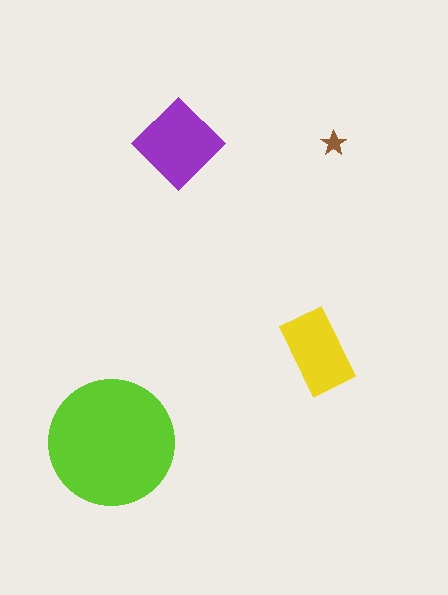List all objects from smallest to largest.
The brown star, the yellow rectangle, the purple diamond, the lime circle.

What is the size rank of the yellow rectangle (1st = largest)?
3rd.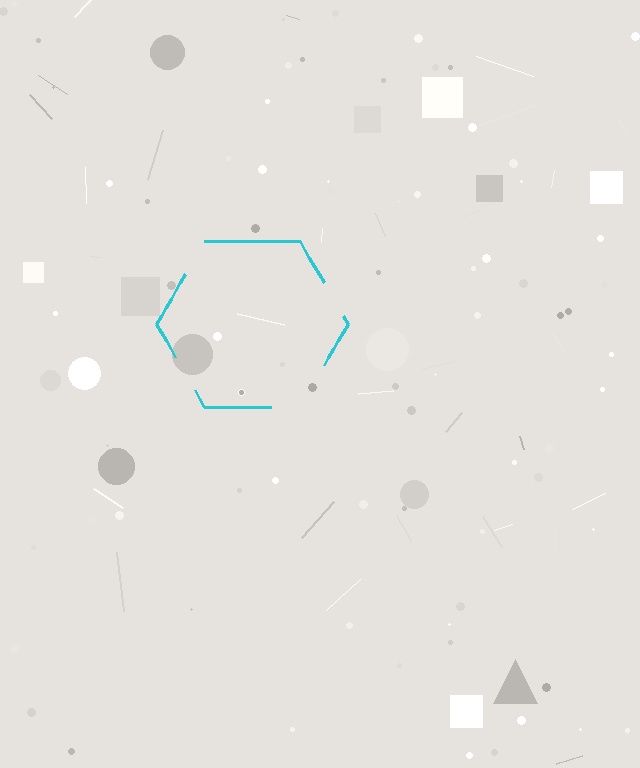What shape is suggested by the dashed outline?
The dashed outline suggests a hexagon.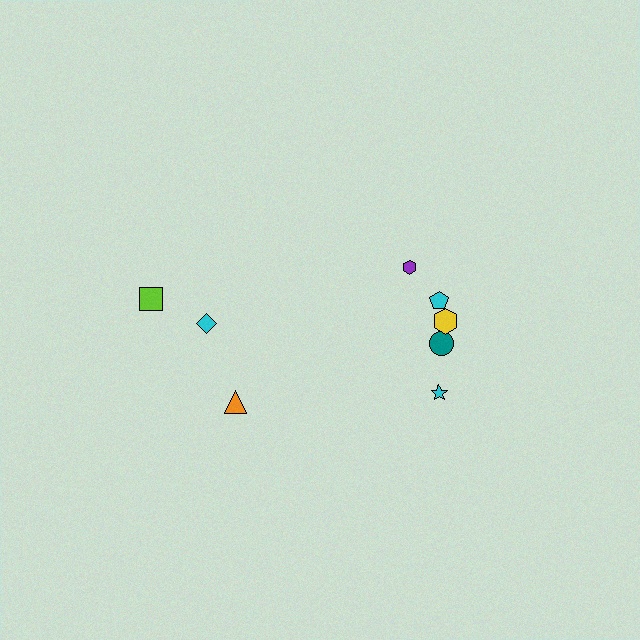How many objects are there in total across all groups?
There are 8 objects.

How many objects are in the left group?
There are 3 objects.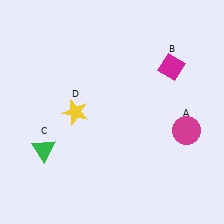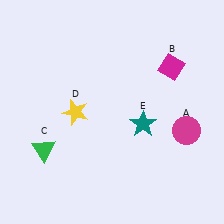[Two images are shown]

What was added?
A teal star (E) was added in Image 2.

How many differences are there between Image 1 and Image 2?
There is 1 difference between the two images.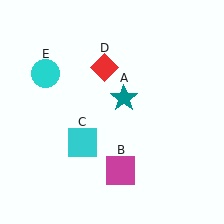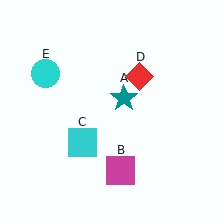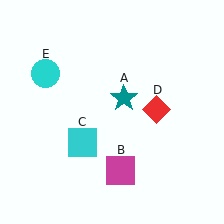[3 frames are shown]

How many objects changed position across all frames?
1 object changed position: red diamond (object D).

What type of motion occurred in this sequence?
The red diamond (object D) rotated clockwise around the center of the scene.